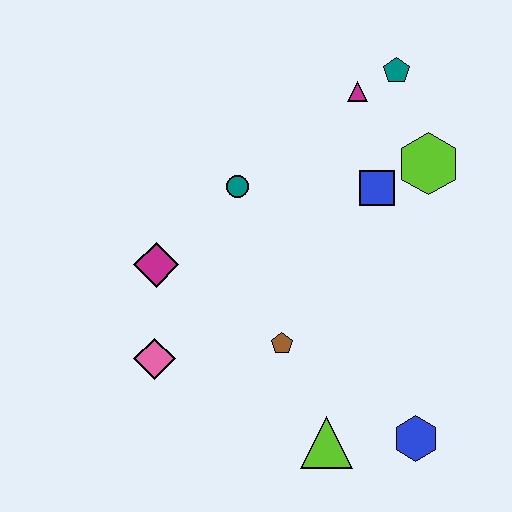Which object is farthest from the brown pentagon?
The teal pentagon is farthest from the brown pentagon.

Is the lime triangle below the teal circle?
Yes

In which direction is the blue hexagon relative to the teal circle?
The blue hexagon is below the teal circle.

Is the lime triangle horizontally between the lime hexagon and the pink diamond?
Yes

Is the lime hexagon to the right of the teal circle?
Yes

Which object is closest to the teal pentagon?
The magenta triangle is closest to the teal pentagon.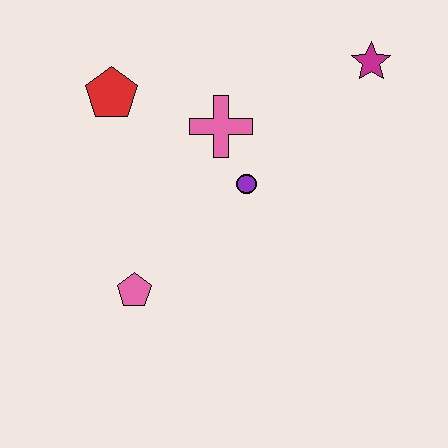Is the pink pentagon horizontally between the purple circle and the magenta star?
No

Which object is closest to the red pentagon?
The pink cross is closest to the red pentagon.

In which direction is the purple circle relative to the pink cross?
The purple circle is below the pink cross.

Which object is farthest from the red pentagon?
The magenta star is farthest from the red pentagon.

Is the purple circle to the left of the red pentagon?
No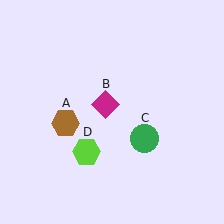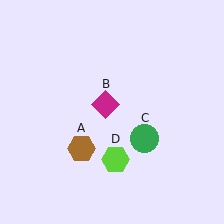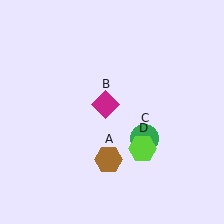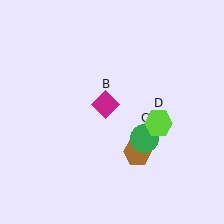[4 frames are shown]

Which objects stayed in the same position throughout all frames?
Magenta diamond (object B) and green circle (object C) remained stationary.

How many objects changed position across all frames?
2 objects changed position: brown hexagon (object A), lime hexagon (object D).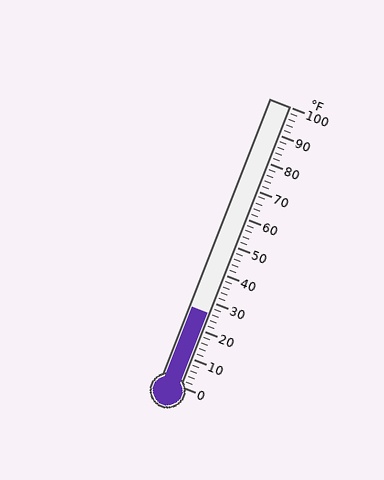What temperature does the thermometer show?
The thermometer shows approximately 26°F.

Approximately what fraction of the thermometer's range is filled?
The thermometer is filled to approximately 25% of its range.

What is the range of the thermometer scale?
The thermometer scale ranges from 0°F to 100°F.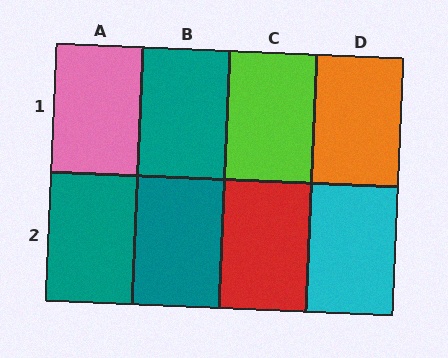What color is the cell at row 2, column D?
Cyan.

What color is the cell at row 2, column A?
Teal.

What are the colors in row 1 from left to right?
Pink, teal, lime, orange.